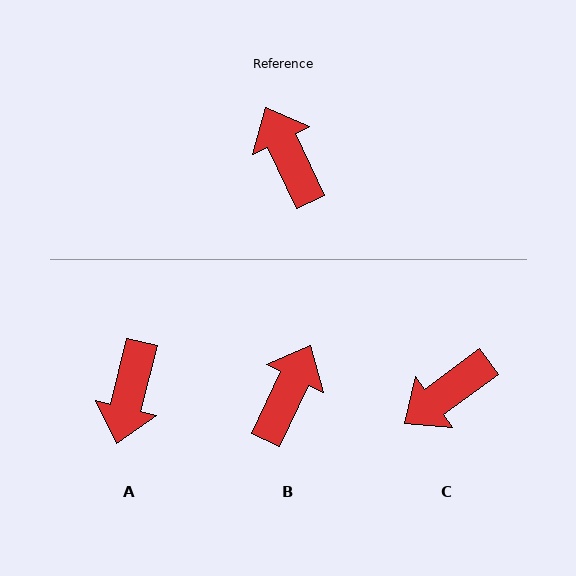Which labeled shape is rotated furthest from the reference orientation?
A, about 141 degrees away.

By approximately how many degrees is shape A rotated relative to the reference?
Approximately 141 degrees counter-clockwise.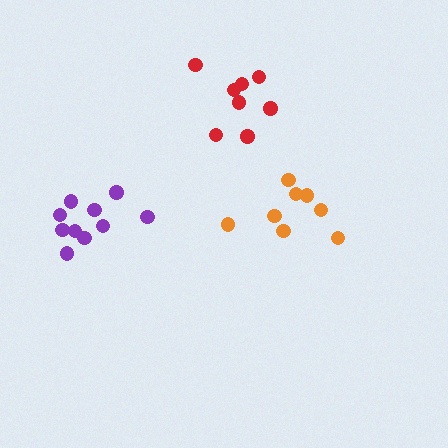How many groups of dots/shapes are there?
There are 3 groups.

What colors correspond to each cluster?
The clusters are colored: orange, purple, red.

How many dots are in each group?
Group 1: 8 dots, Group 2: 10 dots, Group 3: 8 dots (26 total).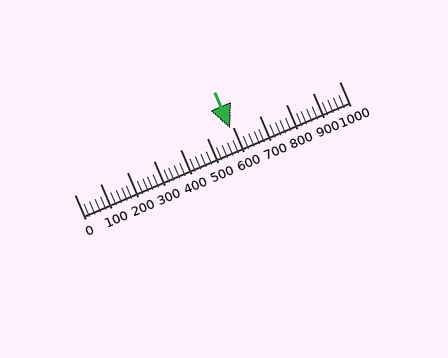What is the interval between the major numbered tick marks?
The major tick marks are spaced 100 units apart.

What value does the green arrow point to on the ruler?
The green arrow points to approximately 588.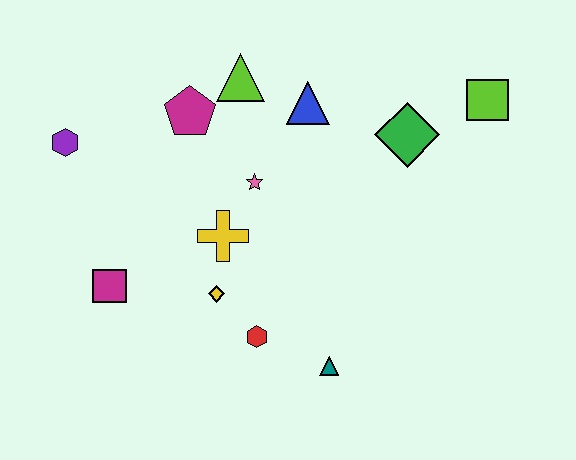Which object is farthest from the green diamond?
The purple hexagon is farthest from the green diamond.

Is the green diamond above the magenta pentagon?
No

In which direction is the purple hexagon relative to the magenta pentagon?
The purple hexagon is to the left of the magenta pentagon.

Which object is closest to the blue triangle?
The lime triangle is closest to the blue triangle.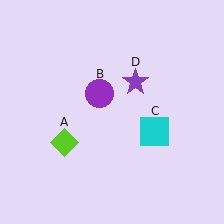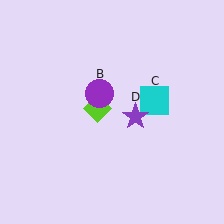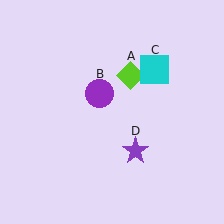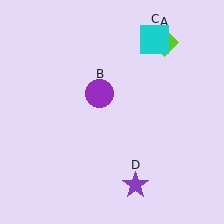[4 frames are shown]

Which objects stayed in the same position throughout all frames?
Purple circle (object B) remained stationary.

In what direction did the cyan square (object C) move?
The cyan square (object C) moved up.